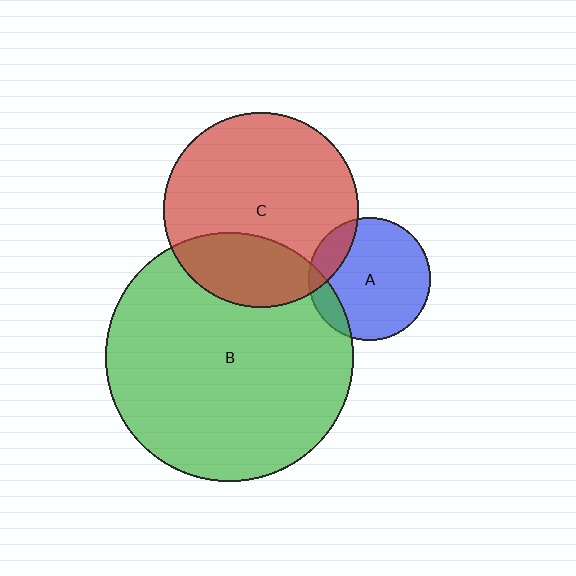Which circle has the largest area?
Circle B (green).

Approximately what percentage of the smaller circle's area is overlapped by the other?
Approximately 15%.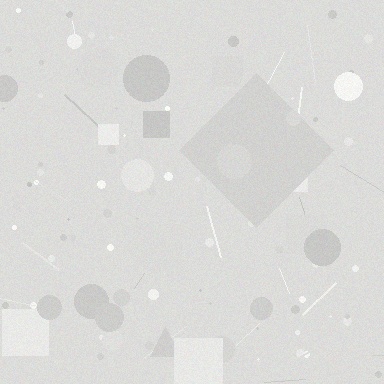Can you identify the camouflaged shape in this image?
The camouflaged shape is a diamond.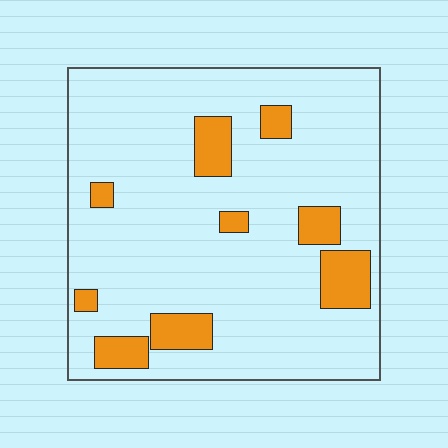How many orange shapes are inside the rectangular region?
9.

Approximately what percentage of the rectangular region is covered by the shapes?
Approximately 15%.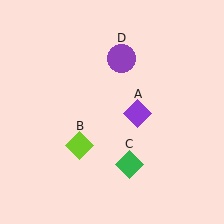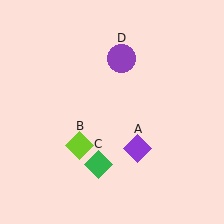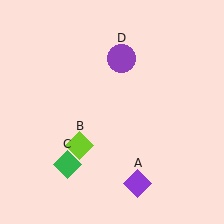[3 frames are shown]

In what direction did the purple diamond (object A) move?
The purple diamond (object A) moved down.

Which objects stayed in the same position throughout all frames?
Lime diamond (object B) and purple circle (object D) remained stationary.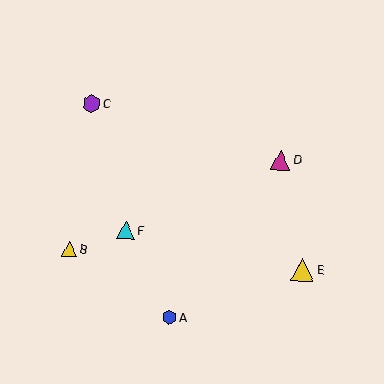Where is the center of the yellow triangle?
The center of the yellow triangle is at (303, 270).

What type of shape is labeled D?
Shape D is a magenta triangle.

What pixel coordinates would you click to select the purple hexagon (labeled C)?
Click at (91, 103) to select the purple hexagon C.